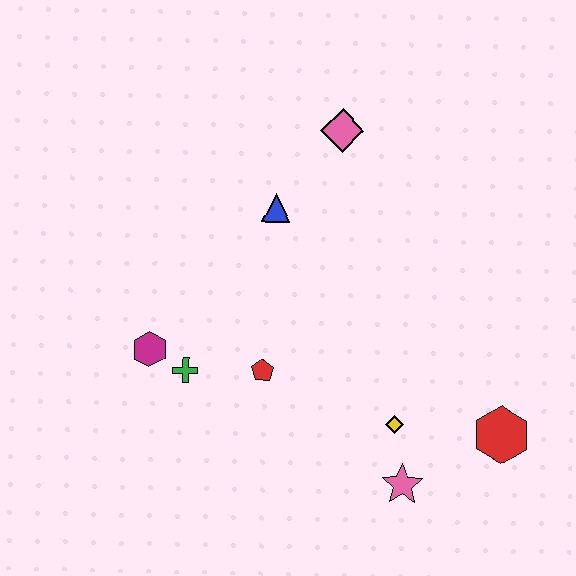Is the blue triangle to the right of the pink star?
No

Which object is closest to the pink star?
The yellow diamond is closest to the pink star.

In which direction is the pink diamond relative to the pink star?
The pink diamond is above the pink star.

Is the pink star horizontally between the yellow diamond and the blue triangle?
No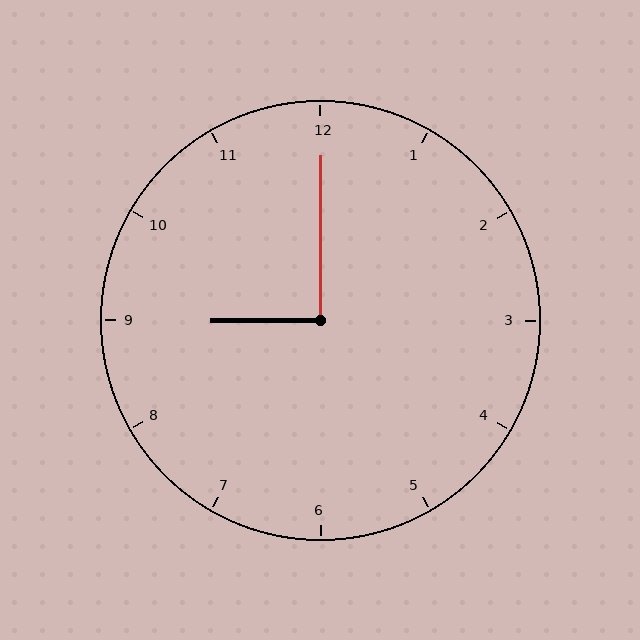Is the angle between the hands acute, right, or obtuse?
It is right.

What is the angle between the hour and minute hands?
Approximately 90 degrees.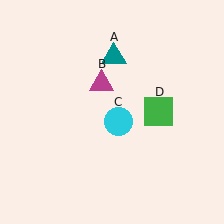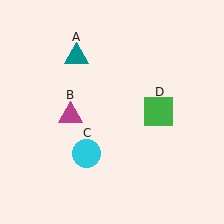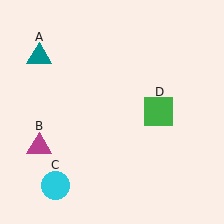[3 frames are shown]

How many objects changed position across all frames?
3 objects changed position: teal triangle (object A), magenta triangle (object B), cyan circle (object C).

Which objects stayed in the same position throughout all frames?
Green square (object D) remained stationary.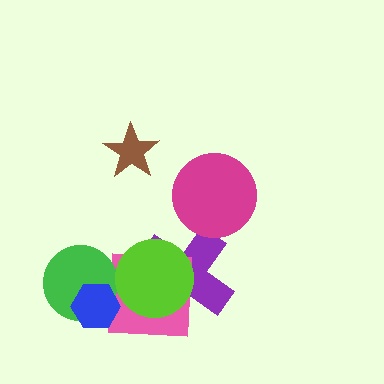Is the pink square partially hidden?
Yes, it is partially covered by another shape.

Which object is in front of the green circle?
The blue hexagon is in front of the green circle.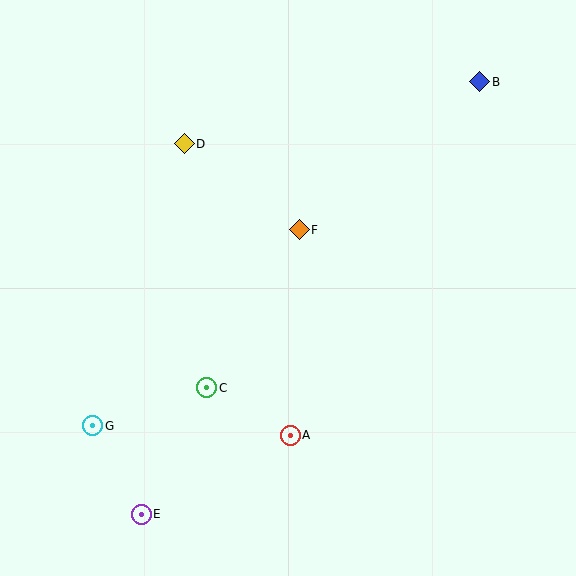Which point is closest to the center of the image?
Point F at (299, 230) is closest to the center.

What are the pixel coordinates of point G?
Point G is at (93, 426).